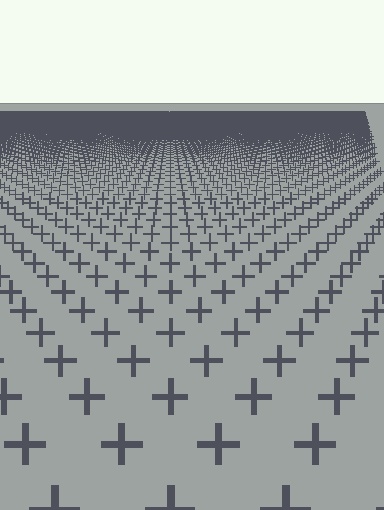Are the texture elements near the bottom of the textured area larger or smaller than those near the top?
Larger. Near the bottom, elements are closer to the viewer and appear at a bigger on-screen size.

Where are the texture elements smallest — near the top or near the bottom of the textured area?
Near the top.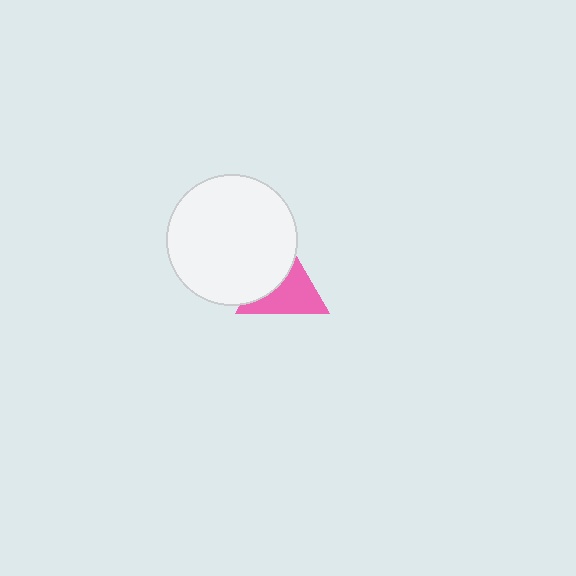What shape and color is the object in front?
The object in front is a white circle.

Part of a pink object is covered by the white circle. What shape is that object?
It is a triangle.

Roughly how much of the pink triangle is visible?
About half of it is visible (roughly 58%).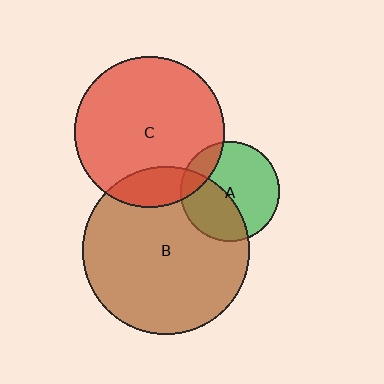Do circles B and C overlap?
Yes.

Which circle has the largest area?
Circle B (brown).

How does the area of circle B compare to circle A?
Approximately 2.8 times.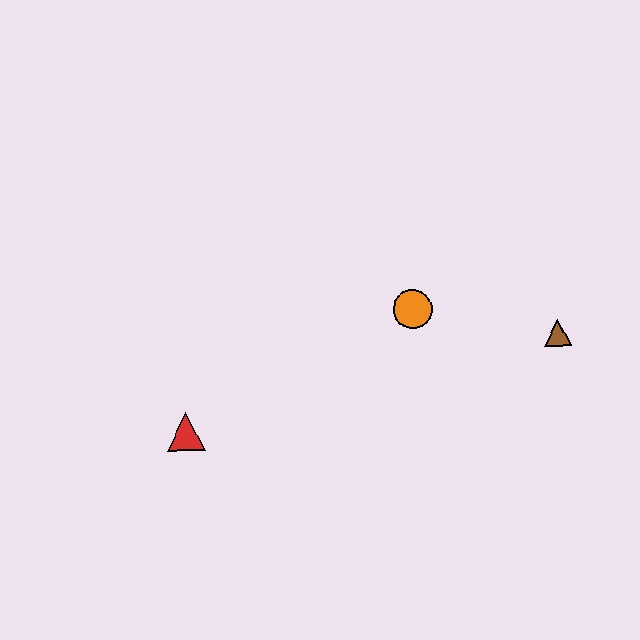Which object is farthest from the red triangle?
The brown triangle is farthest from the red triangle.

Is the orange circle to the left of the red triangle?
No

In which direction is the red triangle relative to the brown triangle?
The red triangle is to the left of the brown triangle.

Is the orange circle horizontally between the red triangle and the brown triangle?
Yes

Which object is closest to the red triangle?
The orange circle is closest to the red triangle.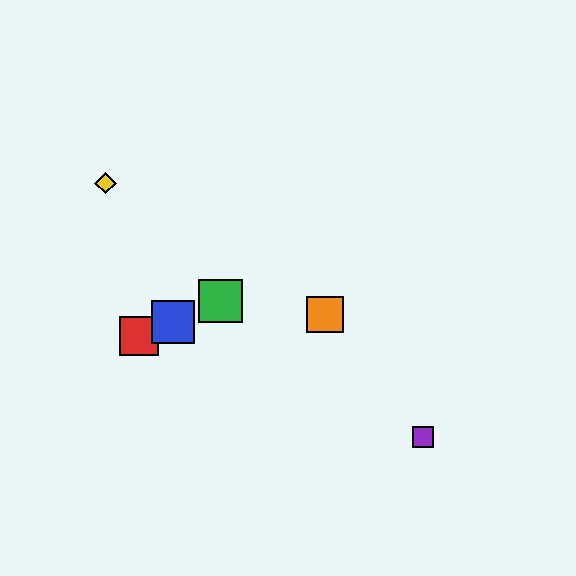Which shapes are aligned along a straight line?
The red square, the blue square, the green square are aligned along a straight line.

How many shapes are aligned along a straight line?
3 shapes (the red square, the blue square, the green square) are aligned along a straight line.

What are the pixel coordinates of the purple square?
The purple square is at (423, 437).